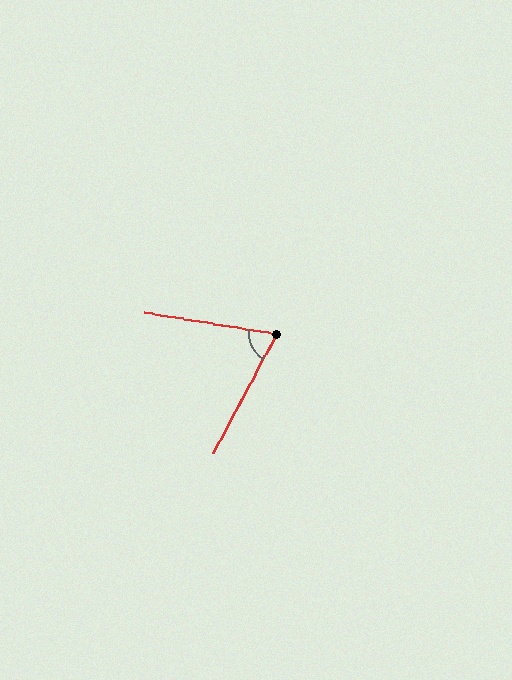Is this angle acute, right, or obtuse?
It is acute.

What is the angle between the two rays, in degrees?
Approximately 71 degrees.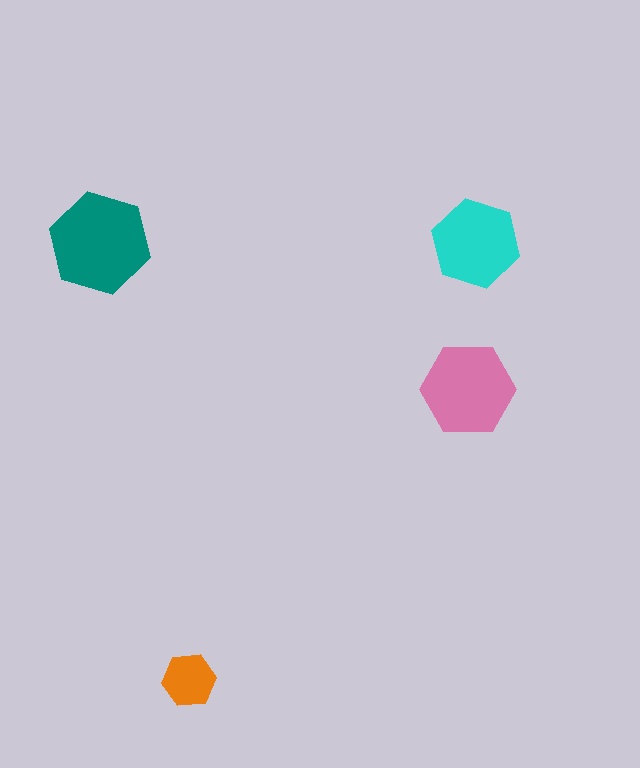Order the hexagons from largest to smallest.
the teal one, the pink one, the cyan one, the orange one.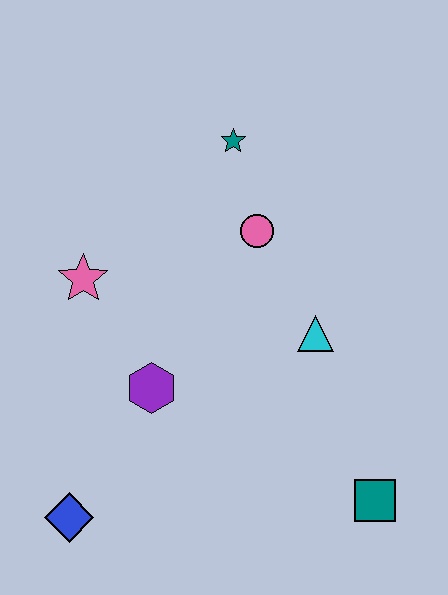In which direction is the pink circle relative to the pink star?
The pink circle is to the right of the pink star.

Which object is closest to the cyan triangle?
The pink circle is closest to the cyan triangle.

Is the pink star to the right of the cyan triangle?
No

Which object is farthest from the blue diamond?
The teal star is farthest from the blue diamond.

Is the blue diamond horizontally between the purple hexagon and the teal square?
No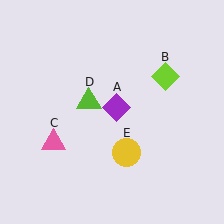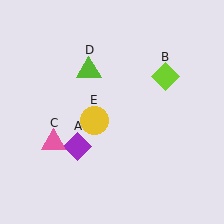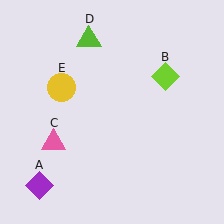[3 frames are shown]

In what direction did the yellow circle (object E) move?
The yellow circle (object E) moved up and to the left.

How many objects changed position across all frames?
3 objects changed position: purple diamond (object A), lime triangle (object D), yellow circle (object E).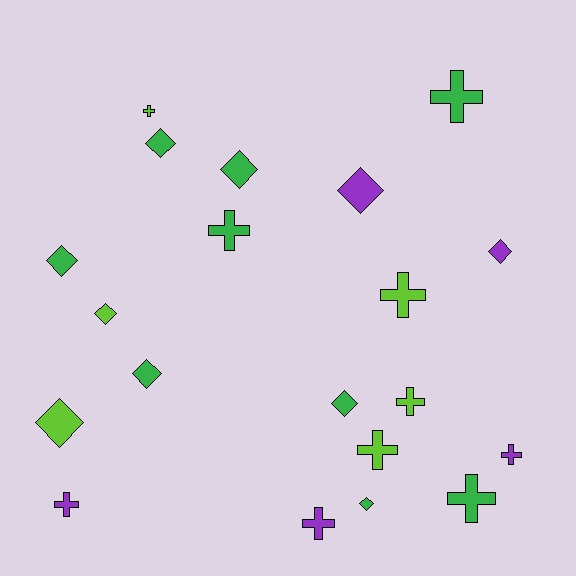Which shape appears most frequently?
Diamond, with 10 objects.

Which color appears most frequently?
Green, with 9 objects.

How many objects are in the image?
There are 20 objects.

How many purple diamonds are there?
There are 2 purple diamonds.